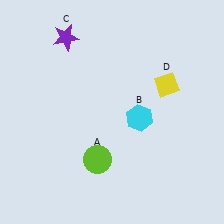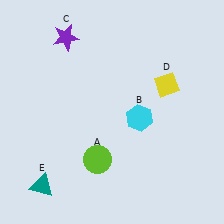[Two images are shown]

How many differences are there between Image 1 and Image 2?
There is 1 difference between the two images.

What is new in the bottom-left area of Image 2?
A teal triangle (E) was added in the bottom-left area of Image 2.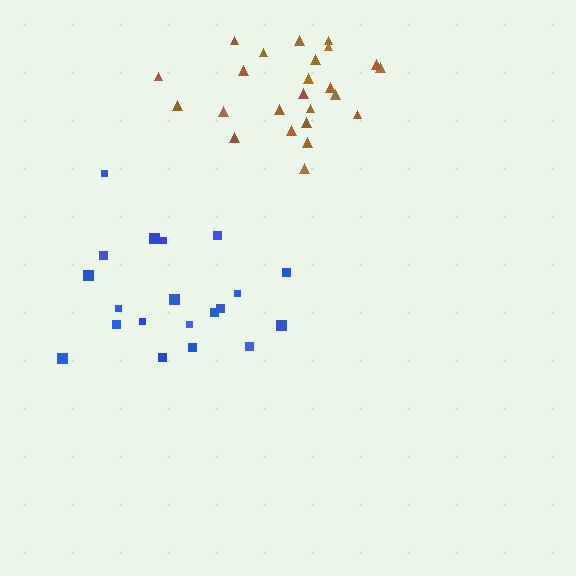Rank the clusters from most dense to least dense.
brown, blue.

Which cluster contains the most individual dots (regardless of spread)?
Brown (24).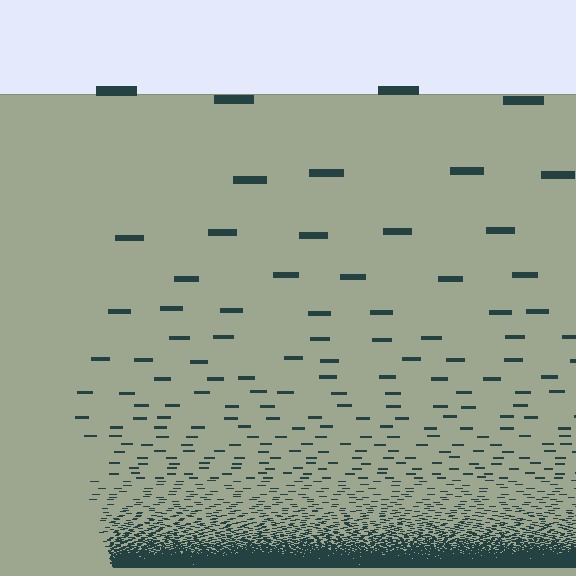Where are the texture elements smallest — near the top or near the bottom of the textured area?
Near the bottom.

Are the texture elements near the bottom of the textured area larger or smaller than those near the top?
Smaller. The gradient is inverted — elements near the bottom are smaller and denser.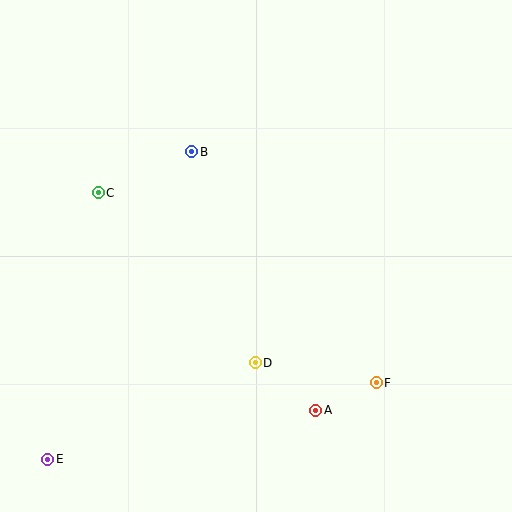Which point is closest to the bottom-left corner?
Point E is closest to the bottom-left corner.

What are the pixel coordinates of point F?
Point F is at (376, 383).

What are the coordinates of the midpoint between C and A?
The midpoint between C and A is at (207, 301).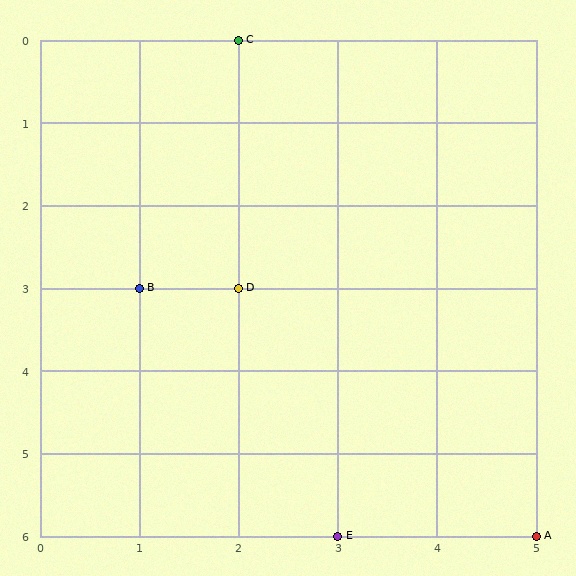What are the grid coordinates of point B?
Point B is at grid coordinates (1, 3).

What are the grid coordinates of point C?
Point C is at grid coordinates (2, 0).